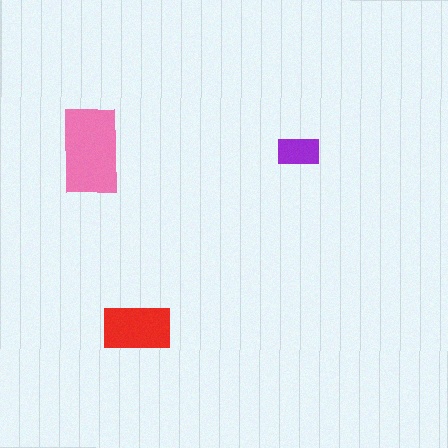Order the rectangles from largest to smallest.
the pink one, the red one, the purple one.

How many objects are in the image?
There are 3 objects in the image.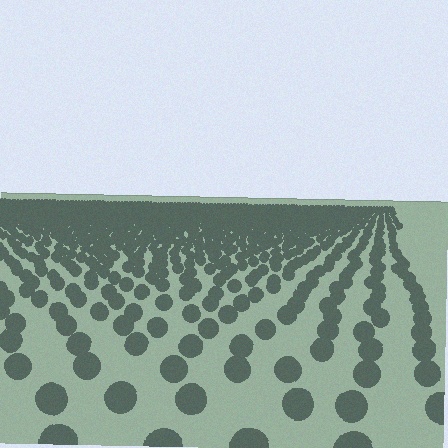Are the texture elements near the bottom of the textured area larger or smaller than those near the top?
Larger. Near the bottom, elements are closer to the viewer and appear at a bigger on-screen size.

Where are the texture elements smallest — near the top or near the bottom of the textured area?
Near the top.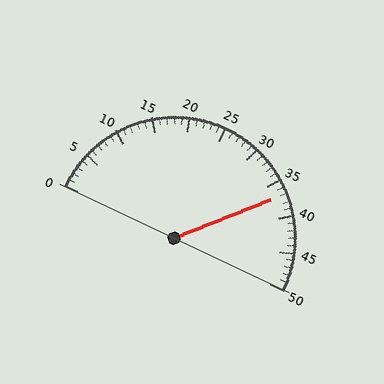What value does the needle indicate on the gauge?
The needle indicates approximately 37.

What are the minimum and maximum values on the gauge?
The gauge ranges from 0 to 50.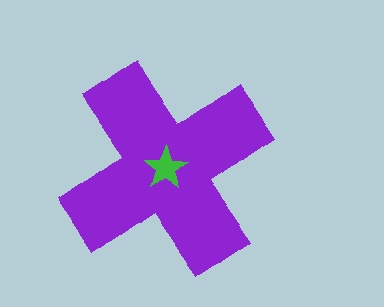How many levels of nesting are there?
2.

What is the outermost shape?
The purple cross.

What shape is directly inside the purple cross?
The green star.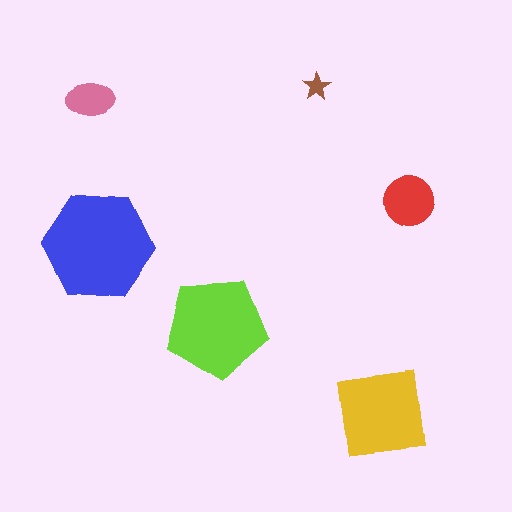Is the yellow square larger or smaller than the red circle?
Larger.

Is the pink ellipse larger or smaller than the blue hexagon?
Smaller.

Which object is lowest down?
The yellow square is bottommost.